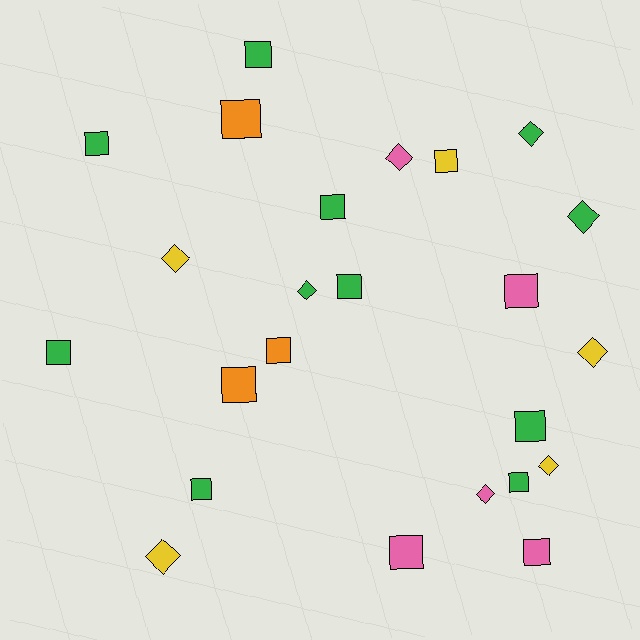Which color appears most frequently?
Green, with 11 objects.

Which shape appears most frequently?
Square, with 15 objects.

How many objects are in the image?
There are 24 objects.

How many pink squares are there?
There are 3 pink squares.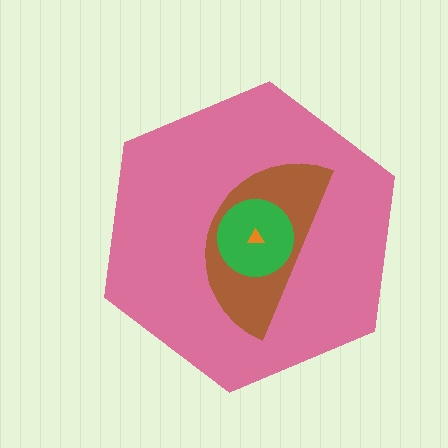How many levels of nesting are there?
4.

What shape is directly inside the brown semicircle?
The green circle.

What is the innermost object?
The orange triangle.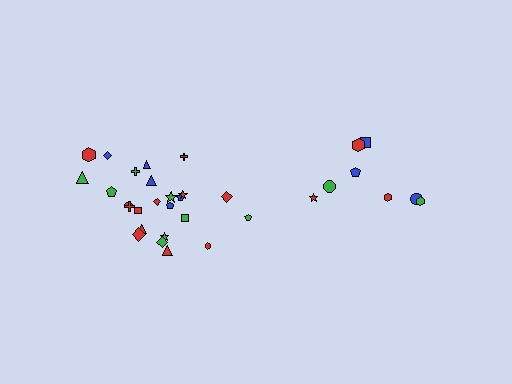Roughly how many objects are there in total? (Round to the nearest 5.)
Roughly 35 objects in total.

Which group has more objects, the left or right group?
The left group.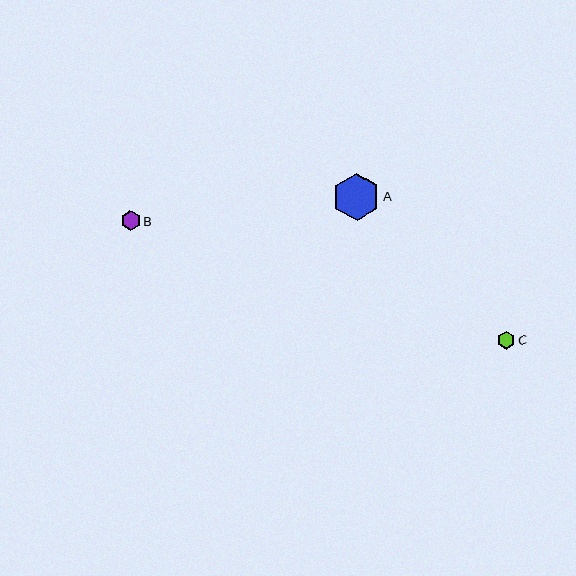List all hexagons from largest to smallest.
From largest to smallest: A, B, C.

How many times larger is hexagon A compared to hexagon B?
Hexagon A is approximately 2.4 times the size of hexagon B.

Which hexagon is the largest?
Hexagon A is the largest with a size of approximately 47 pixels.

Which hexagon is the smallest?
Hexagon C is the smallest with a size of approximately 18 pixels.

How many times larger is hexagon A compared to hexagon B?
Hexagon A is approximately 2.4 times the size of hexagon B.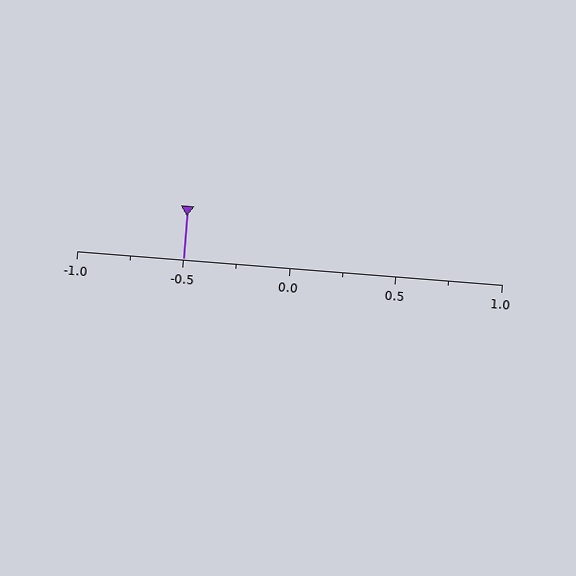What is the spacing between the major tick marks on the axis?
The major ticks are spaced 0.5 apart.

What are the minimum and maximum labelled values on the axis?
The axis runs from -1.0 to 1.0.